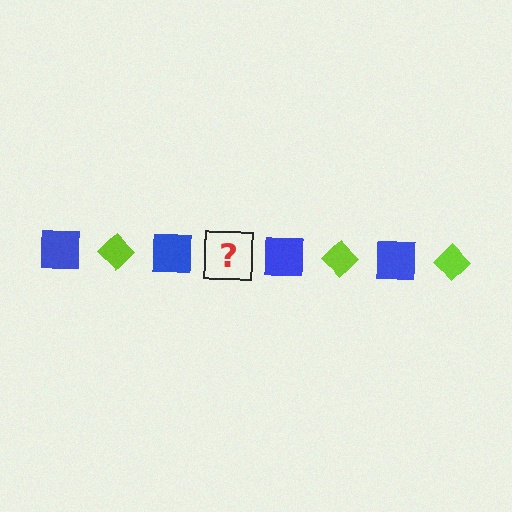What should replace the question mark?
The question mark should be replaced with a lime diamond.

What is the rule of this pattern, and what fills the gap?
The rule is that the pattern alternates between blue square and lime diamond. The gap should be filled with a lime diamond.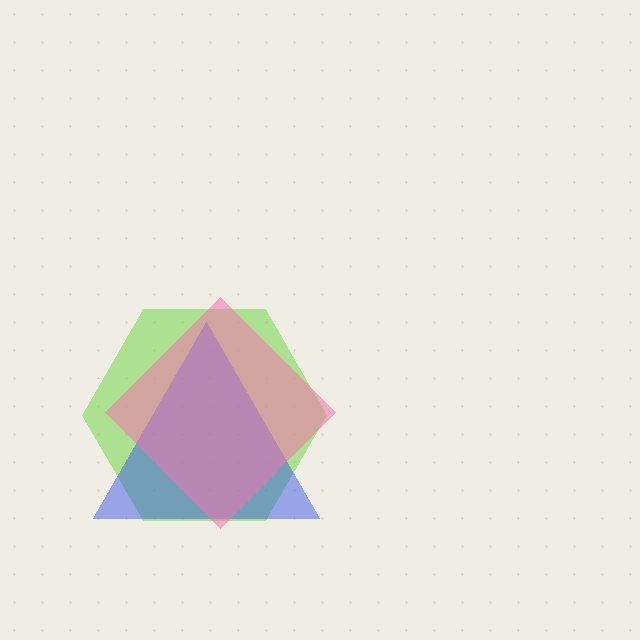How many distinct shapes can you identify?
There are 3 distinct shapes: a lime hexagon, a blue triangle, a pink diamond.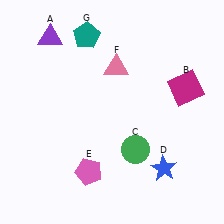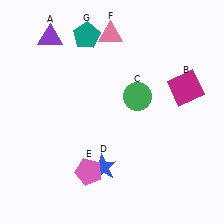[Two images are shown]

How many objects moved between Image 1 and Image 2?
3 objects moved between the two images.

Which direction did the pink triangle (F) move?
The pink triangle (F) moved up.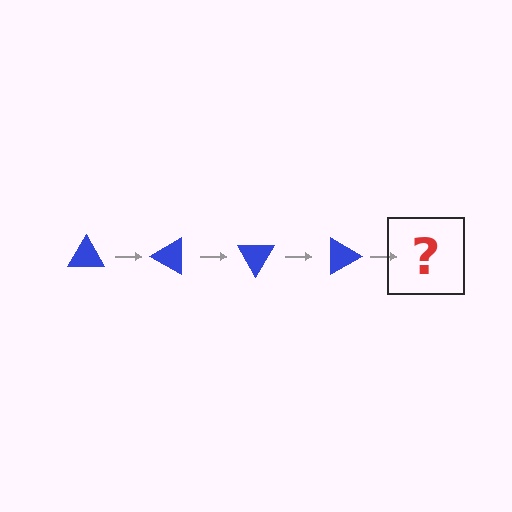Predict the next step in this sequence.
The next step is a blue triangle rotated 120 degrees.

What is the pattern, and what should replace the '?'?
The pattern is that the triangle rotates 30 degrees each step. The '?' should be a blue triangle rotated 120 degrees.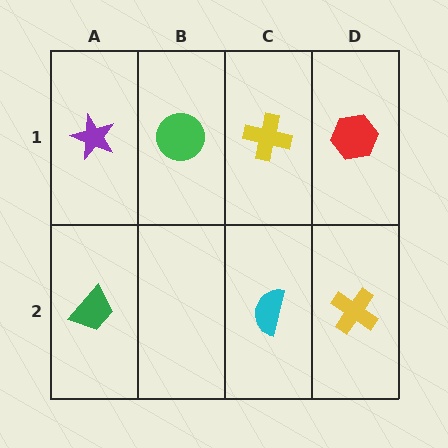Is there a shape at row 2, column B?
No, that cell is empty.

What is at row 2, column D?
A yellow cross.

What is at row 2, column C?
A cyan semicircle.